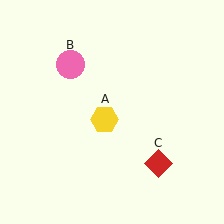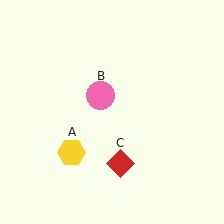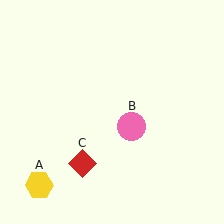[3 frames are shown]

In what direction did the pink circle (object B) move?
The pink circle (object B) moved down and to the right.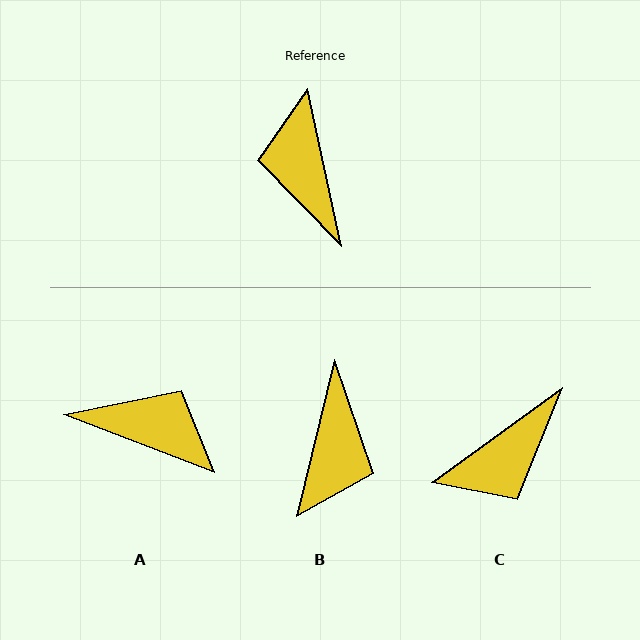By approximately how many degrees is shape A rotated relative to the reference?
Approximately 123 degrees clockwise.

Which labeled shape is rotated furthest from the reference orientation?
B, about 154 degrees away.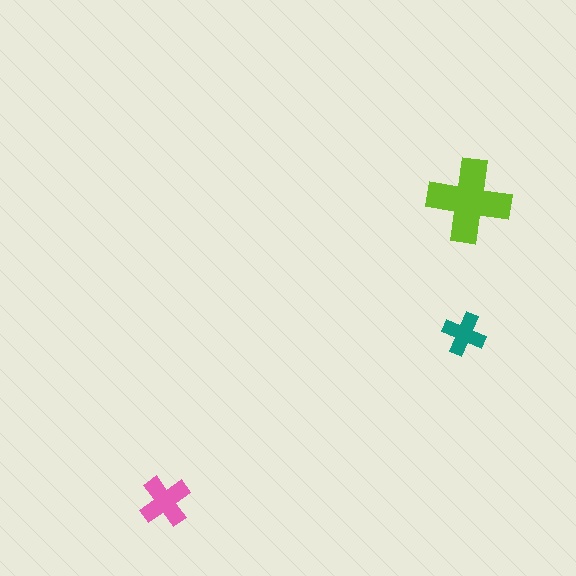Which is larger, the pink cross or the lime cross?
The lime one.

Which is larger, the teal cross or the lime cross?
The lime one.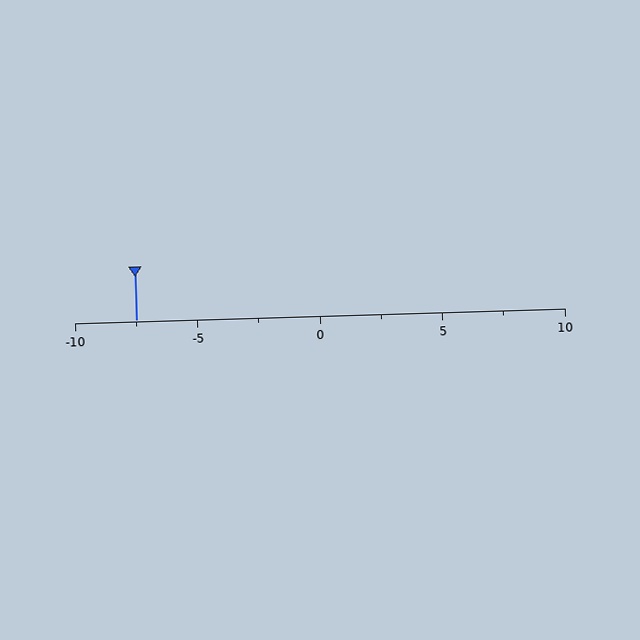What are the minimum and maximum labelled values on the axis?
The axis runs from -10 to 10.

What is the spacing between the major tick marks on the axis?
The major ticks are spaced 5 apart.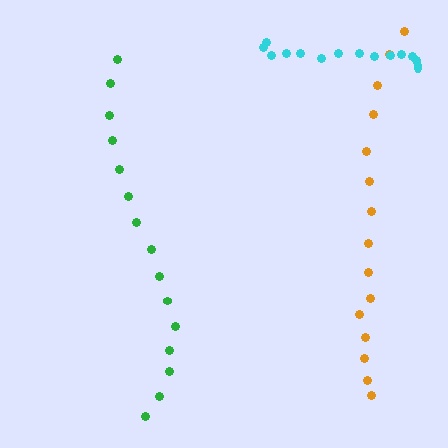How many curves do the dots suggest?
There are 3 distinct paths.